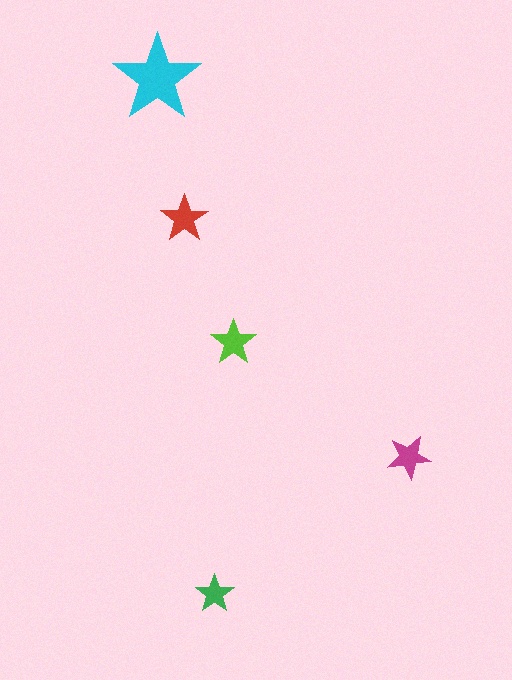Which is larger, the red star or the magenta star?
The red one.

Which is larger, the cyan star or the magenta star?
The cyan one.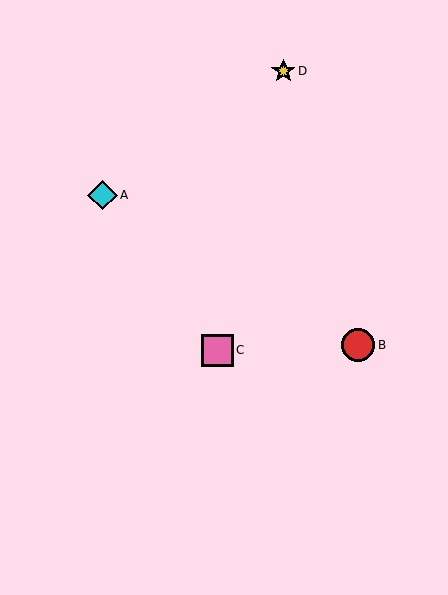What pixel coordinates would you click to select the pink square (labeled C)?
Click at (217, 350) to select the pink square C.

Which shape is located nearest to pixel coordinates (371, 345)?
The red circle (labeled B) at (358, 345) is nearest to that location.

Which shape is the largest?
The red circle (labeled B) is the largest.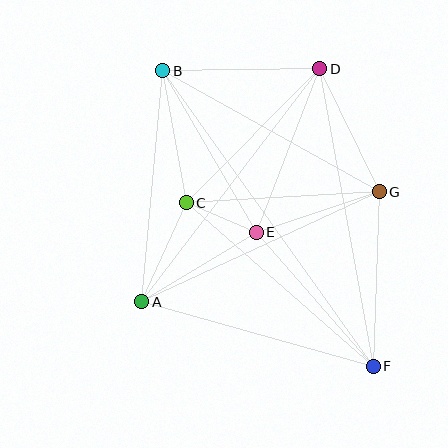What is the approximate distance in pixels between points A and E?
The distance between A and E is approximately 134 pixels.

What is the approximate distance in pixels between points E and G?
The distance between E and G is approximately 130 pixels.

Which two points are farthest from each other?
Points B and F are farthest from each other.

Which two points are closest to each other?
Points C and E are closest to each other.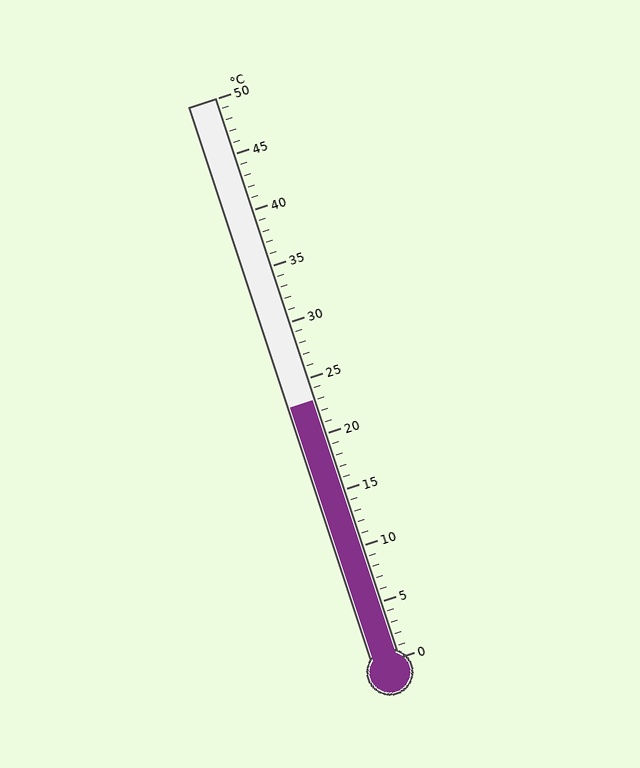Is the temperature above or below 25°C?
The temperature is below 25°C.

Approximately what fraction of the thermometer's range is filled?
The thermometer is filled to approximately 45% of its range.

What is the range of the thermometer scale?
The thermometer scale ranges from 0°C to 50°C.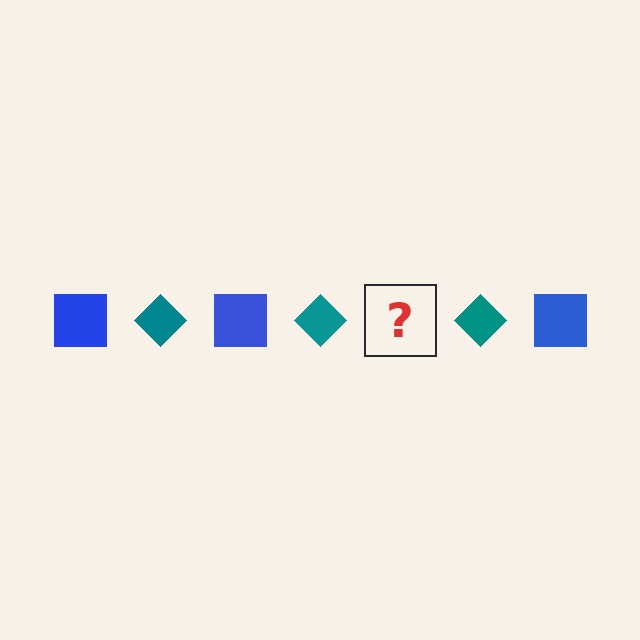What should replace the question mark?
The question mark should be replaced with a blue square.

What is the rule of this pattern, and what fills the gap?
The rule is that the pattern alternates between blue square and teal diamond. The gap should be filled with a blue square.